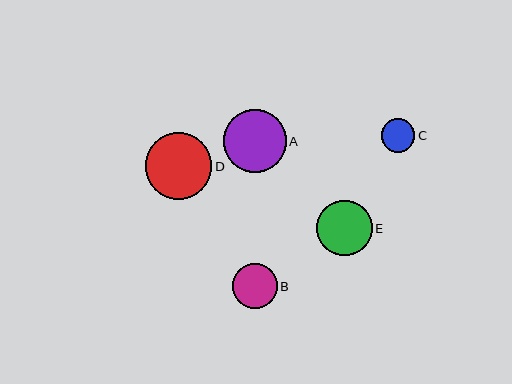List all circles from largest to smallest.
From largest to smallest: D, A, E, B, C.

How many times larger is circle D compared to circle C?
Circle D is approximately 2.0 times the size of circle C.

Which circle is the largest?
Circle D is the largest with a size of approximately 66 pixels.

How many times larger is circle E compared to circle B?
Circle E is approximately 1.2 times the size of circle B.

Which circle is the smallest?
Circle C is the smallest with a size of approximately 34 pixels.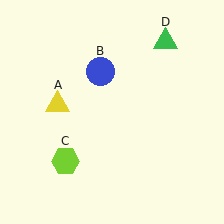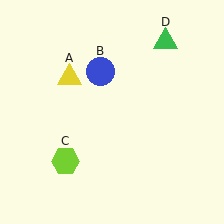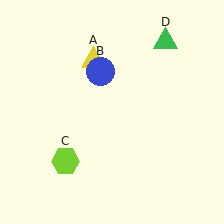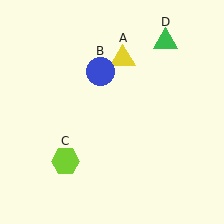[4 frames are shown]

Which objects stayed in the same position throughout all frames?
Blue circle (object B) and lime hexagon (object C) and green triangle (object D) remained stationary.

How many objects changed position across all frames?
1 object changed position: yellow triangle (object A).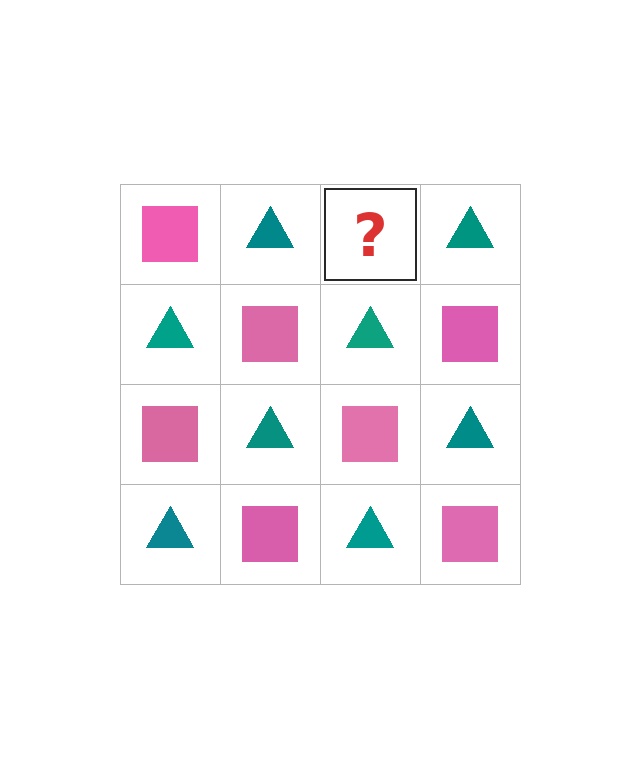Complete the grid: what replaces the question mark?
The question mark should be replaced with a pink square.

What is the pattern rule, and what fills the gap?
The rule is that it alternates pink square and teal triangle in a checkerboard pattern. The gap should be filled with a pink square.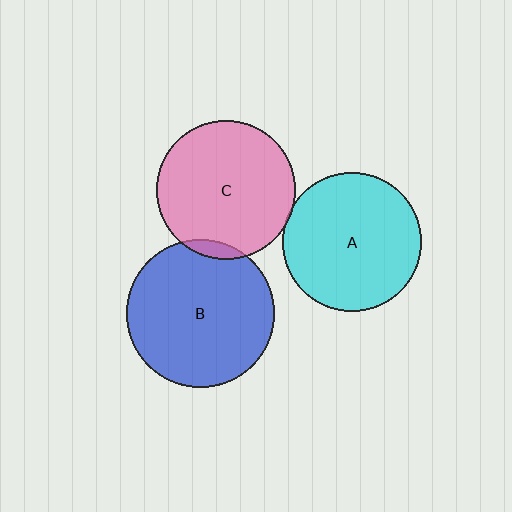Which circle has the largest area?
Circle B (blue).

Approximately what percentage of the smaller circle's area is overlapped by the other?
Approximately 5%.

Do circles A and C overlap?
Yes.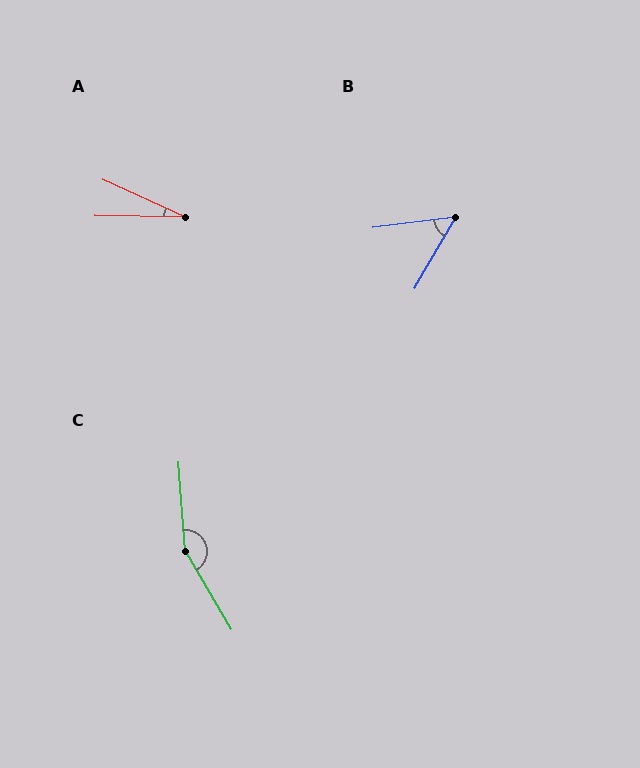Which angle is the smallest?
A, at approximately 23 degrees.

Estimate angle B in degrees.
Approximately 53 degrees.